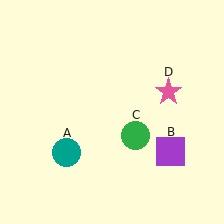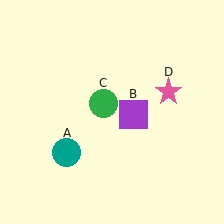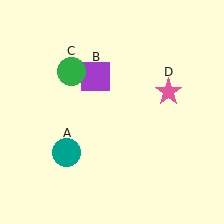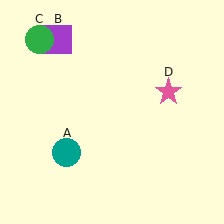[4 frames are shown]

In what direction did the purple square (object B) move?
The purple square (object B) moved up and to the left.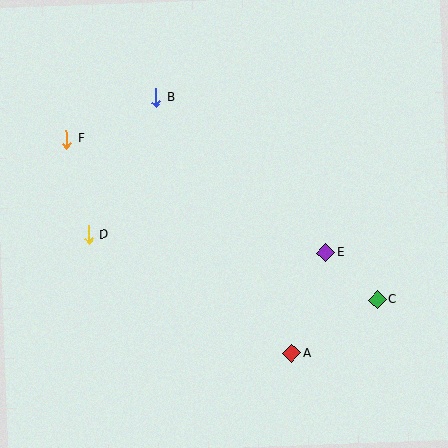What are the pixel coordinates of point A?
Point A is at (291, 353).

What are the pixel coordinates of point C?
Point C is at (377, 300).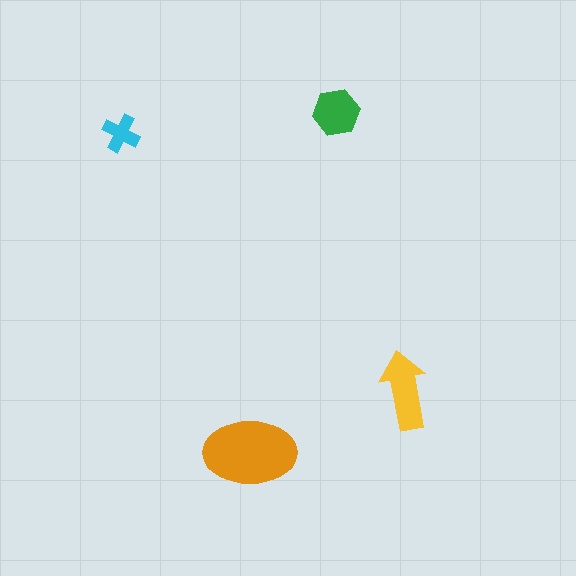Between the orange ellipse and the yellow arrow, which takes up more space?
The orange ellipse.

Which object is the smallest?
The cyan cross.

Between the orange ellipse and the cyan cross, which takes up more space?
The orange ellipse.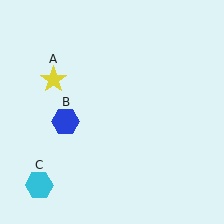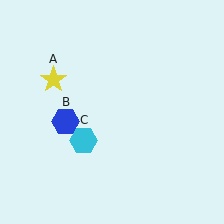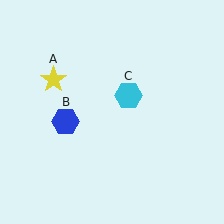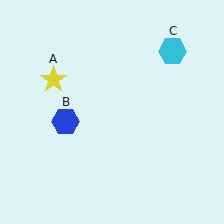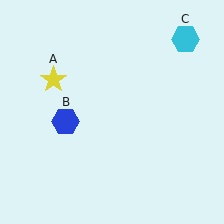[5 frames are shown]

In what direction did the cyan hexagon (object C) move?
The cyan hexagon (object C) moved up and to the right.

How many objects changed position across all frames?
1 object changed position: cyan hexagon (object C).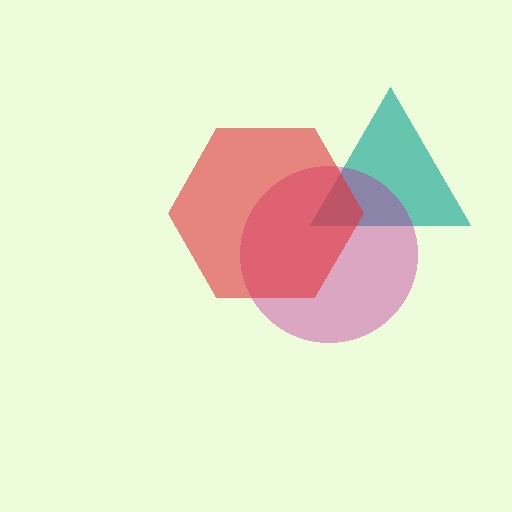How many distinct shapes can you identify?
There are 3 distinct shapes: a teal triangle, a magenta circle, a red hexagon.